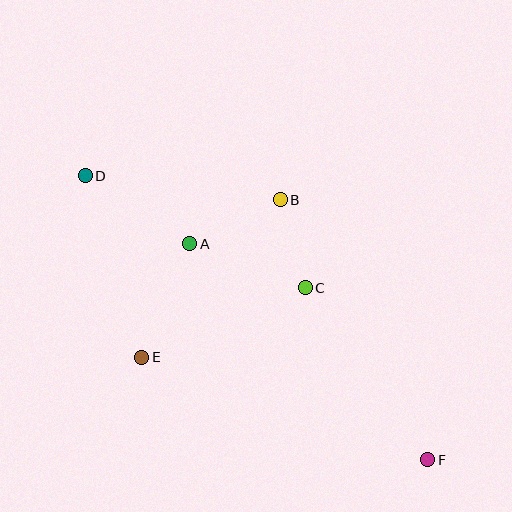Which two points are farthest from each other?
Points D and F are farthest from each other.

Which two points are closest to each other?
Points B and C are closest to each other.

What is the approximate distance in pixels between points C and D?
The distance between C and D is approximately 247 pixels.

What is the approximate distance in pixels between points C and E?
The distance between C and E is approximately 177 pixels.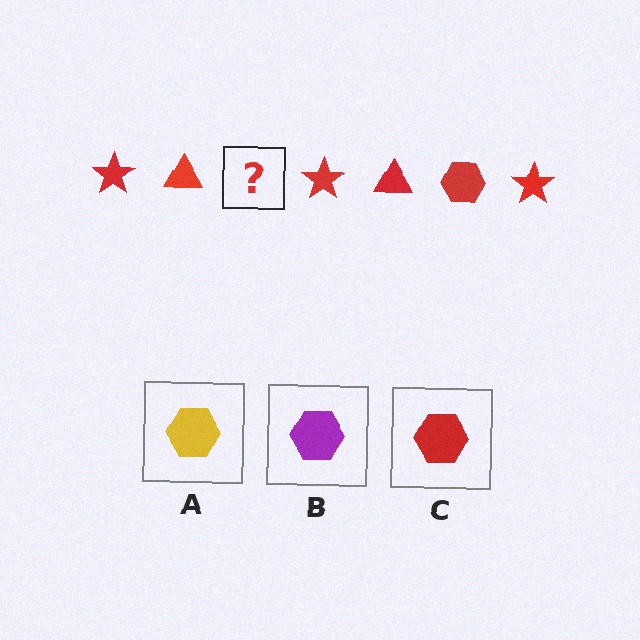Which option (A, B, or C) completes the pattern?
C.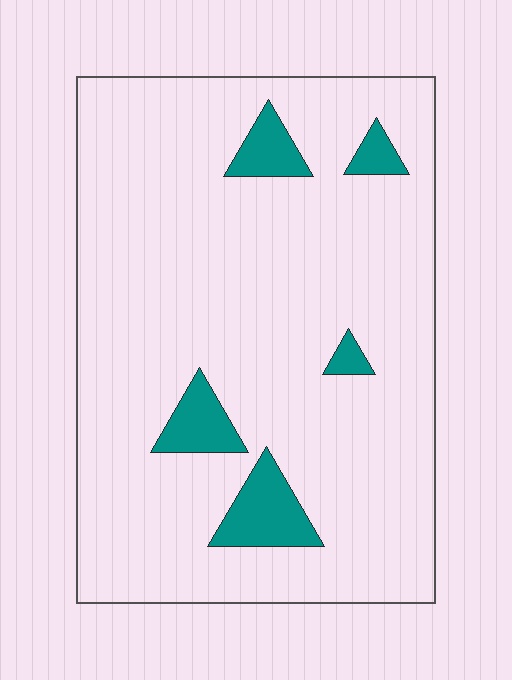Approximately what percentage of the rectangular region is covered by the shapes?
Approximately 10%.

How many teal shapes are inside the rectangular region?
5.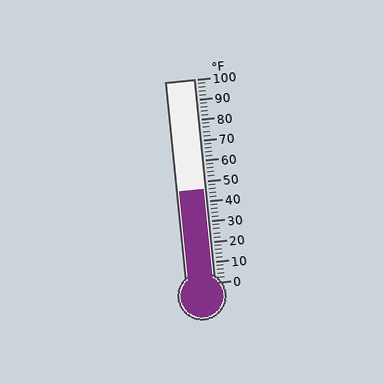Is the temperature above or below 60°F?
The temperature is below 60°F.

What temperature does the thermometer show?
The thermometer shows approximately 46°F.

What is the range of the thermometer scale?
The thermometer scale ranges from 0°F to 100°F.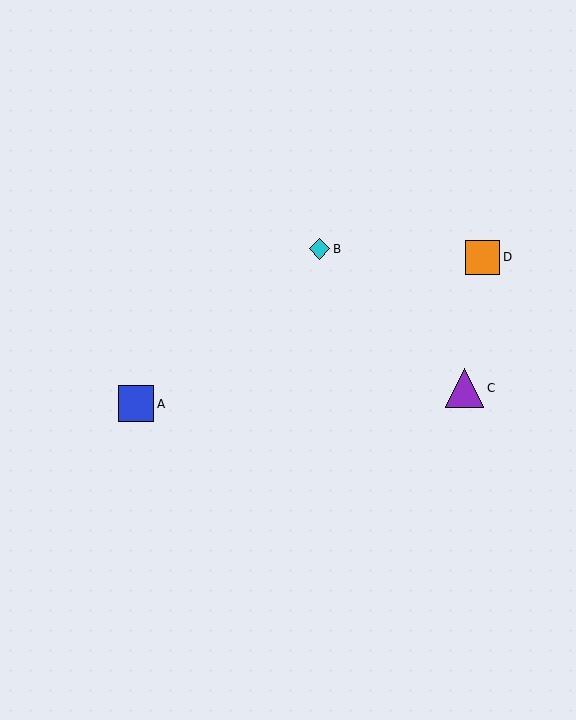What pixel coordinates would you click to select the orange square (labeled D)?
Click at (483, 257) to select the orange square D.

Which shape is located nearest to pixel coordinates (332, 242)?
The cyan diamond (labeled B) at (320, 249) is nearest to that location.